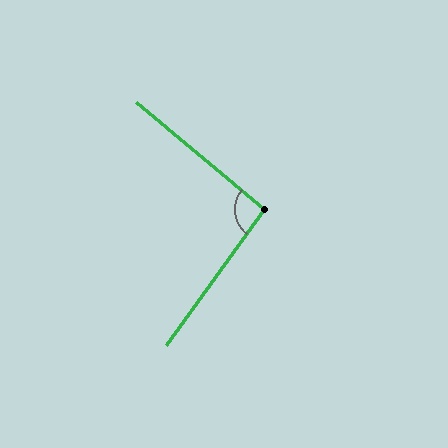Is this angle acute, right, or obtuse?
It is approximately a right angle.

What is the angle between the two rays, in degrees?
Approximately 94 degrees.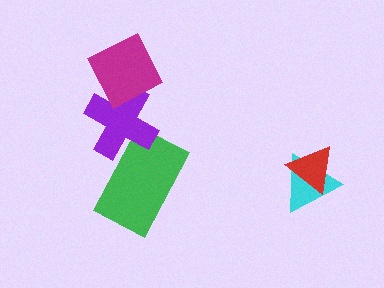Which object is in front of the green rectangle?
The purple cross is in front of the green rectangle.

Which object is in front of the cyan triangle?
The red triangle is in front of the cyan triangle.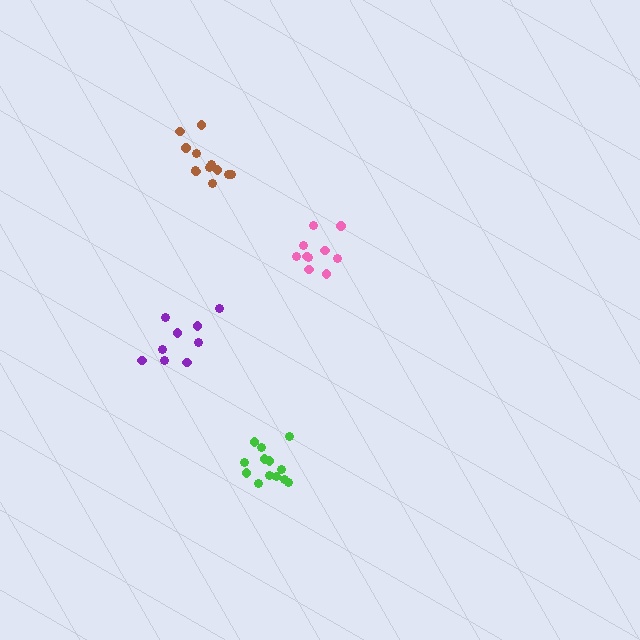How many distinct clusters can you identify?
There are 4 distinct clusters.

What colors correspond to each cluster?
The clusters are colored: purple, pink, green, brown.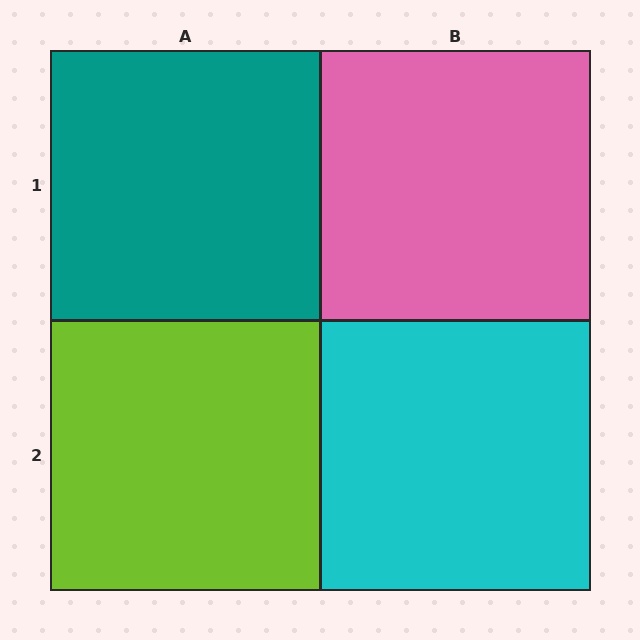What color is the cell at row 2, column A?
Lime.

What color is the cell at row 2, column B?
Cyan.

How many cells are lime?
1 cell is lime.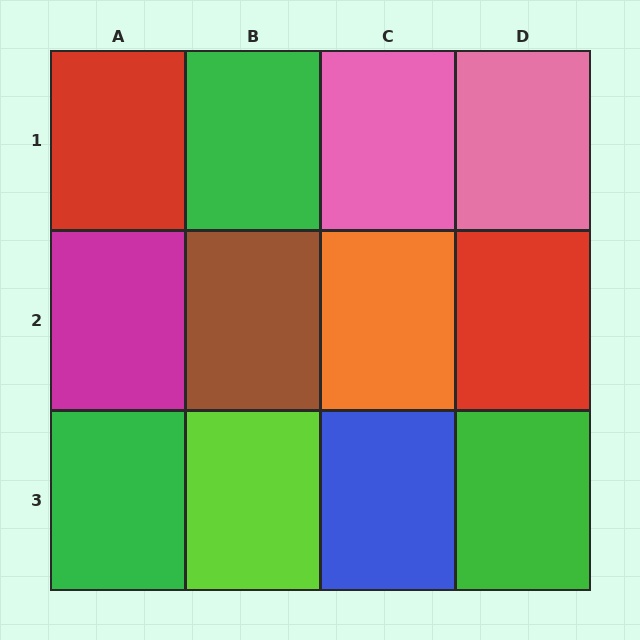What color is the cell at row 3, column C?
Blue.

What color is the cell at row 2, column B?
Brown.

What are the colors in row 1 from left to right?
Red, green, pink, pink.